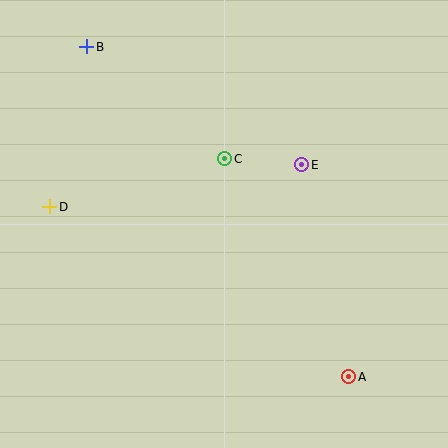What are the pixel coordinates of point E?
Point E is at (302, 165).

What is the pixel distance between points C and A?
The distance between C and A is 251 pixels.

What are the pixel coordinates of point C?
Point C is at (225, 159).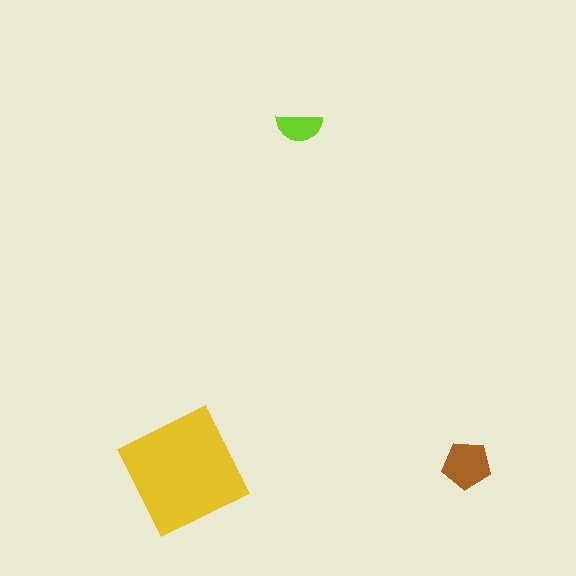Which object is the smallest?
The lime semicircle.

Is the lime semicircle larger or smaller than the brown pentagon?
Smaller.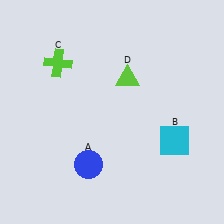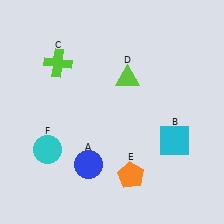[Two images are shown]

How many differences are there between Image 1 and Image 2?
There are 2 differences between the two images.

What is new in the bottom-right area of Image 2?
An orange pentagon (E) was added in the bottom-right area of Image 2.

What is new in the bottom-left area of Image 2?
A cyan circle (F) was added in the bottom-left area of Image 2.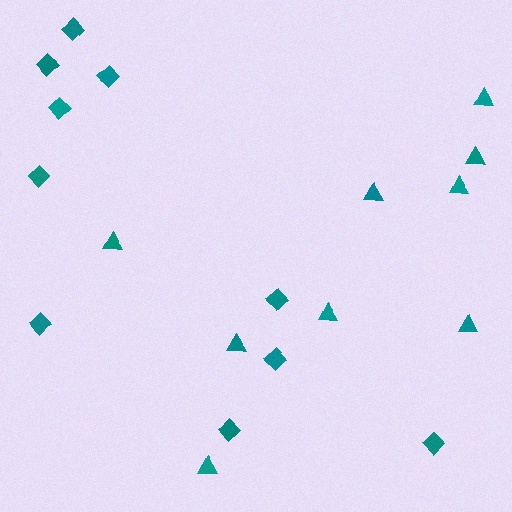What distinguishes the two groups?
There are 2 groups: one group of diamonds (10) and one group of triangles (9).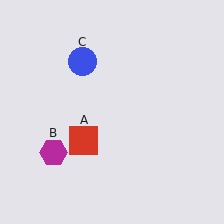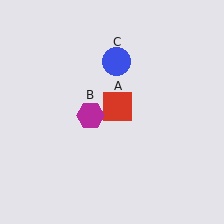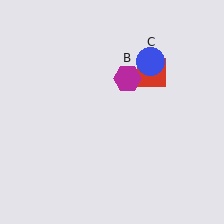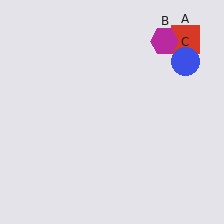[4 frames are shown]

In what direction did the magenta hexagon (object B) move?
The magenta hexagon (object B) moved up and to the right.